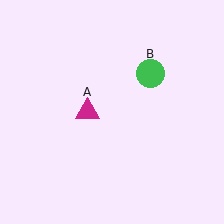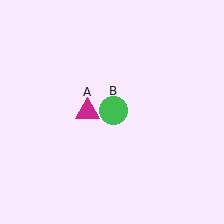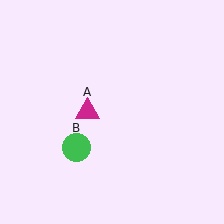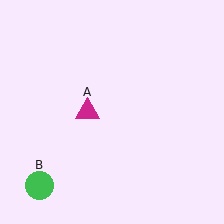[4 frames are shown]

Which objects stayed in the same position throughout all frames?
Magenta triangle (object A) remained stationary.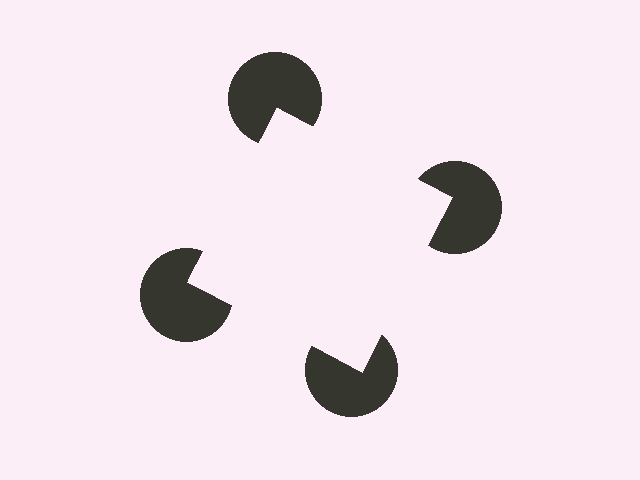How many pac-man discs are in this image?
There are 4 — one at each vertex of the illusory square.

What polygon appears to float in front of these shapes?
An illusory square — its edges are inferred from the aligned wedge cuts in the pac-man discs, not physically drawn.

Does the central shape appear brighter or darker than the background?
It typically appears slightly brighter than the background, even though no actual brightness change is drawn.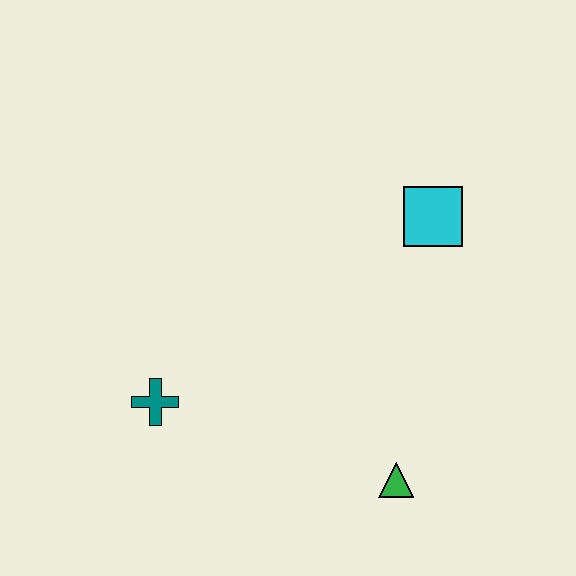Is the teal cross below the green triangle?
No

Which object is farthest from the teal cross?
The cyan square is farthest from the teal cross.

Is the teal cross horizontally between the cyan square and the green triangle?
No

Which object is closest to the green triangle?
The teal cross is closest to the green triangle.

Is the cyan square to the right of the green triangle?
Yes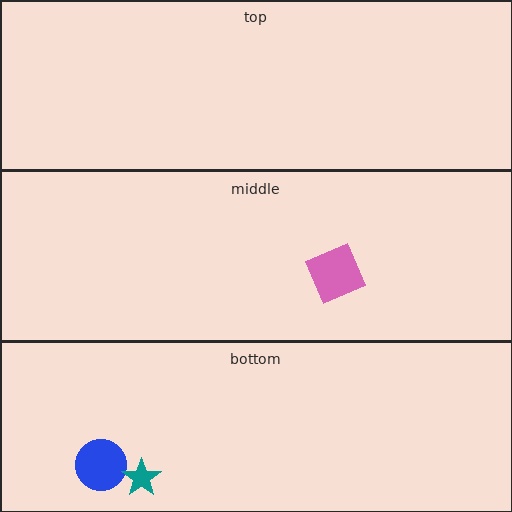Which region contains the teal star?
The bottom region.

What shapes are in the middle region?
The pink square.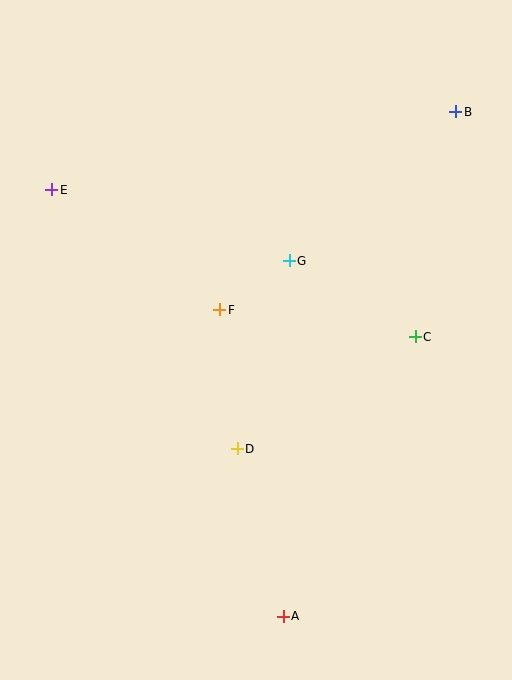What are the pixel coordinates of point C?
Point C is at (415, 337).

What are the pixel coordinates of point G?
Point G is at (289, 261).